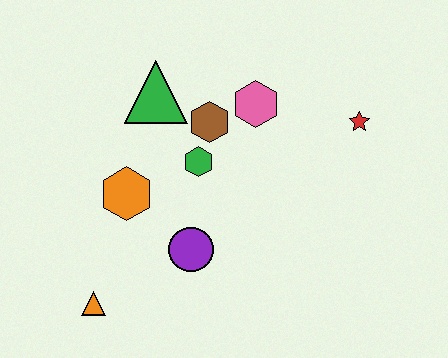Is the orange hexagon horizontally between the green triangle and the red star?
No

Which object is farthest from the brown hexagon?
The orange triangle is farthest from the brown hexagon.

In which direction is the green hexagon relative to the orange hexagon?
The green hexagon is to the right of the orange hexagon.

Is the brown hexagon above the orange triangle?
Yes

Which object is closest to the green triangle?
The brown hexagon is closest to the green triangle.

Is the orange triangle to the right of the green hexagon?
No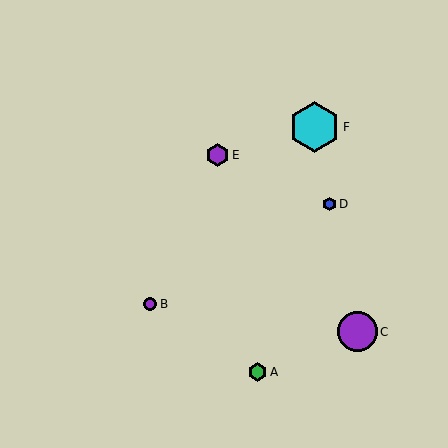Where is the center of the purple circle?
The center of the purple circle is at (358, 332).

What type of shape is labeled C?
Shape C is a purple circle.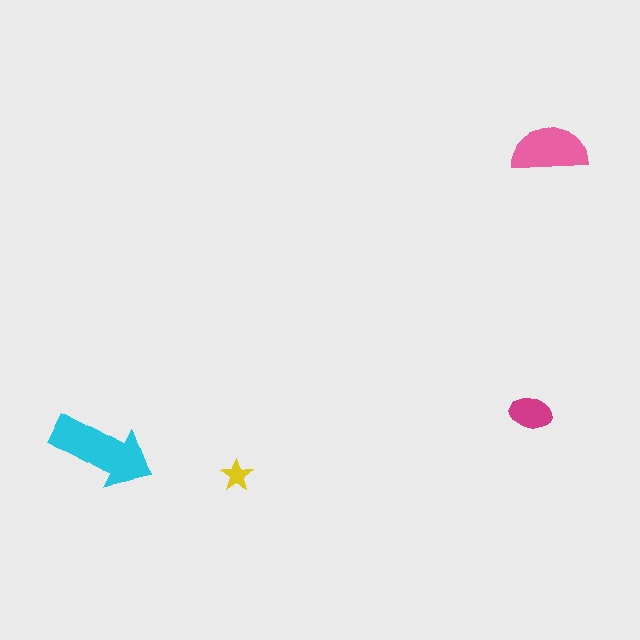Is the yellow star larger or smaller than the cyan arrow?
Smaller.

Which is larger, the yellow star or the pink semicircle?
The pink semicircle.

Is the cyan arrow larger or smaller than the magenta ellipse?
Larger.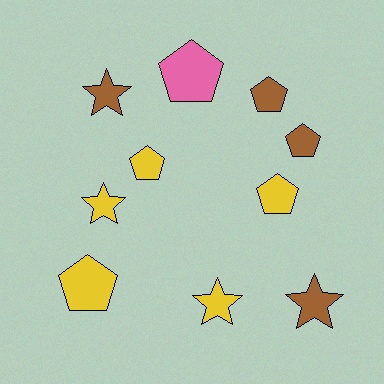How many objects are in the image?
There are 10 objects.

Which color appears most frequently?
Yellow, with 5 objects.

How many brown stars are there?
There are 2 brown stars.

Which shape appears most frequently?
Pentagon, with 6 objects.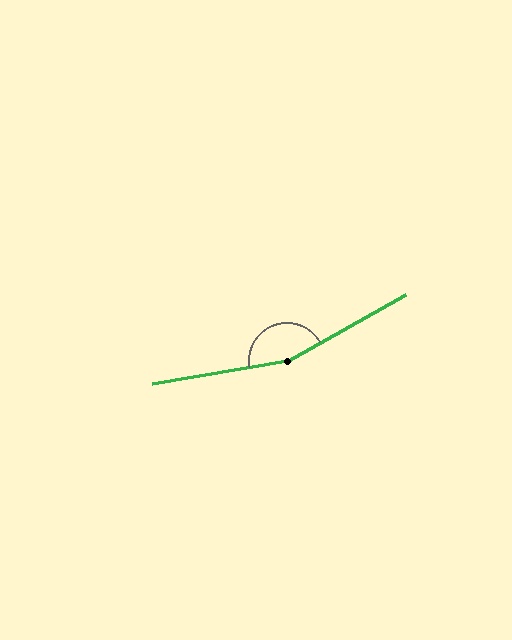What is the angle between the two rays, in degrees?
Approximately 160 degrees.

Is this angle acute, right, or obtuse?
It is obtuse.